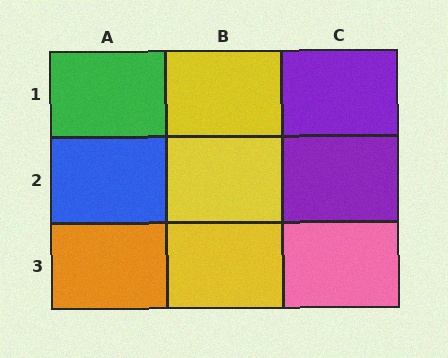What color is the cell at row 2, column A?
Blue.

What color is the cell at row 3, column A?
Orange.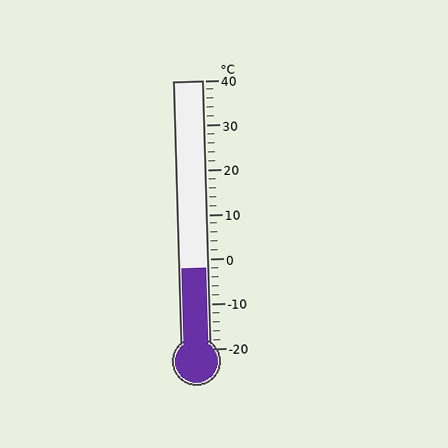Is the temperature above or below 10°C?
The temperature is below 10°C.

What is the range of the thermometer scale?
The thermometer scale ranges from -20°C to 40°C.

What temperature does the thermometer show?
The thermometer shows approximately -2°C.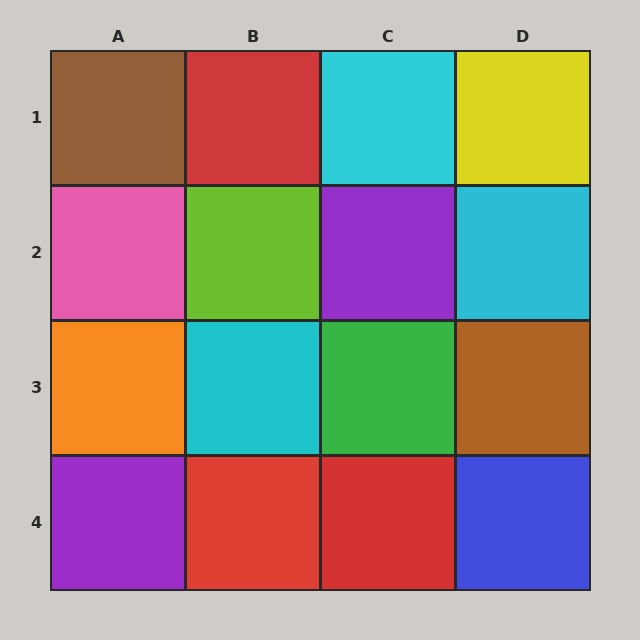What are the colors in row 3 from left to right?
Orange, cyan, green, brown.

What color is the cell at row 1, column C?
Cyan.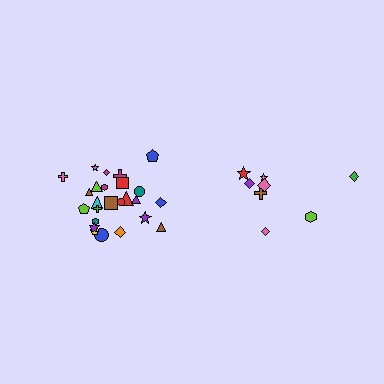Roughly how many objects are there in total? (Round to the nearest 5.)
Roughly 35 objects in total.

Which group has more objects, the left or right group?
The left group.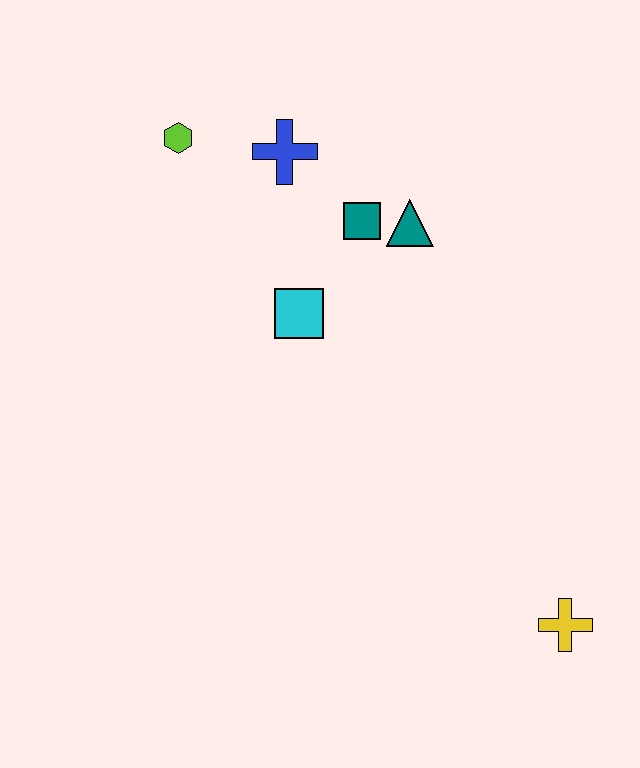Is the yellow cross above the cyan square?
No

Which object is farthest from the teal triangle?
The yellow cross is farthest from the teal triangle.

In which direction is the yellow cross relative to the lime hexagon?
The yellow cross is below the lime hexagon.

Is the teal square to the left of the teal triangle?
Yes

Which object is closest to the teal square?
The teal triangle is closest to the teal square.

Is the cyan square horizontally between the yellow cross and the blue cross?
Yes